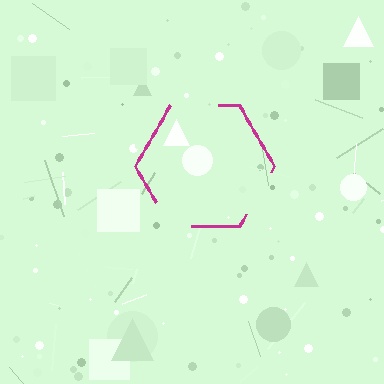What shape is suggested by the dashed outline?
The dashed outline suggests a hexagon.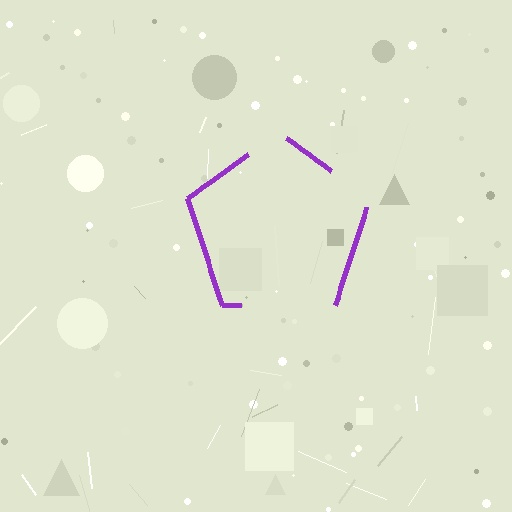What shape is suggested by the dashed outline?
The dashed outline suggests a pentagon.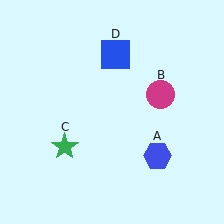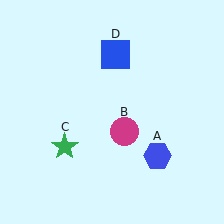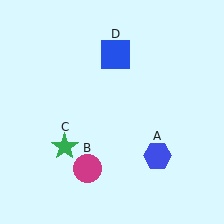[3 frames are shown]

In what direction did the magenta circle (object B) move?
The magenta circle (object B) moved down and to the left.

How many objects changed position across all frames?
1 object changed position: magenta circle (object B).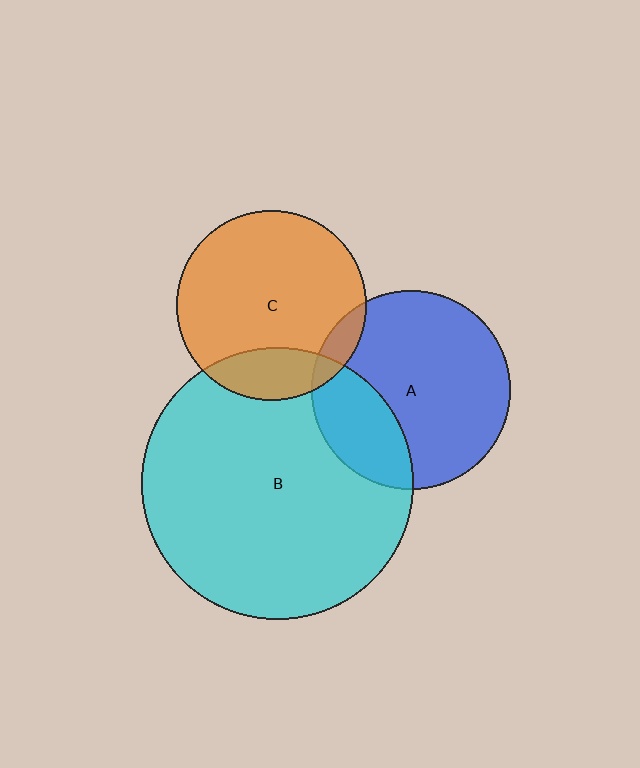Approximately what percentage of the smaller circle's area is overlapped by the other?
Approximately 25%.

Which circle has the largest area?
Circle B (cyan).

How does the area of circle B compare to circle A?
Approximately 1.9 times.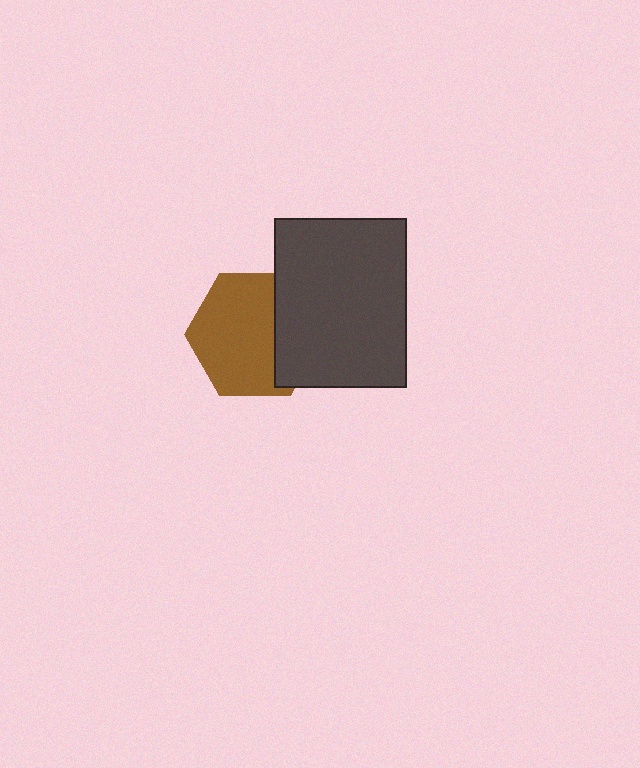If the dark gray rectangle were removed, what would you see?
You would see the complete brown hexagon.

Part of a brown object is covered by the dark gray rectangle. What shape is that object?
It is a hexagon.